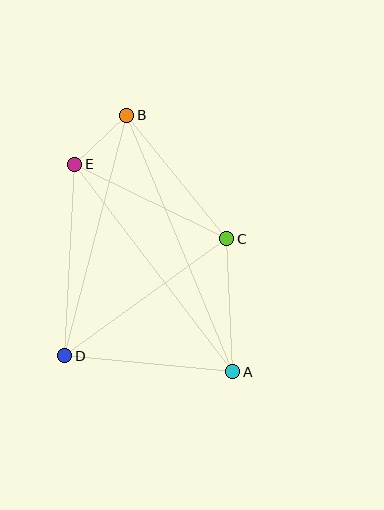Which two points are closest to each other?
Points B and E are closest to each other.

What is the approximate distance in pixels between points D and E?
The distance between D and E is approximately 192 pixels.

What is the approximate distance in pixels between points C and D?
The distance between C and D is approximately 200 pixels.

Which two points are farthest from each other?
Points A and B are farthest from each other.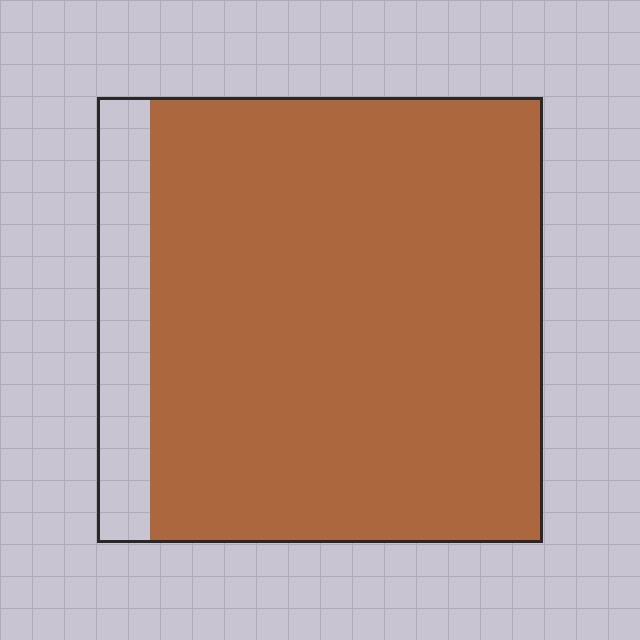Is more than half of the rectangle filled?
Yes.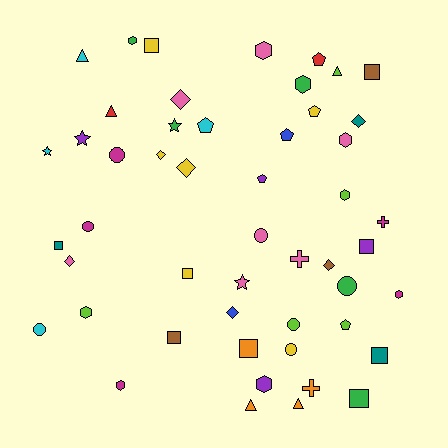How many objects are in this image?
There are 50 objects.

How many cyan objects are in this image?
There are 4 cyan objects.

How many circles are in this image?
There are 7 circles.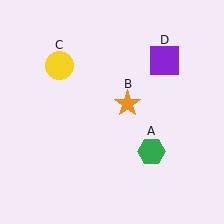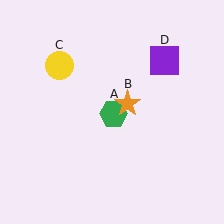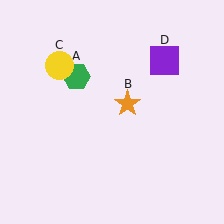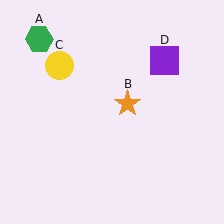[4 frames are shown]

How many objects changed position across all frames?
1 object changed position: green hexagon (object A).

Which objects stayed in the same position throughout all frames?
Orange star (object B) and yellow circle (object C) and purple square (object D) remained stationary.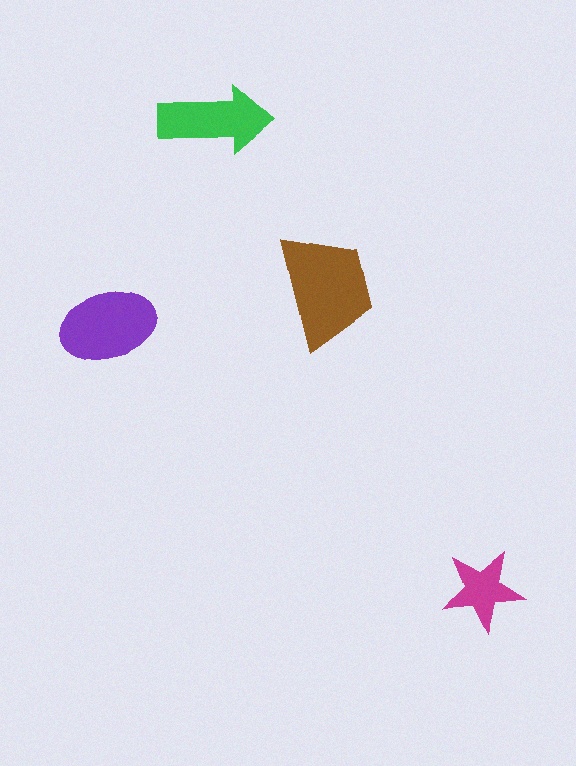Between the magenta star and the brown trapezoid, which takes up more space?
The brown trapezoid.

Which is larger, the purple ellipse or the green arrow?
The purple ellipse.